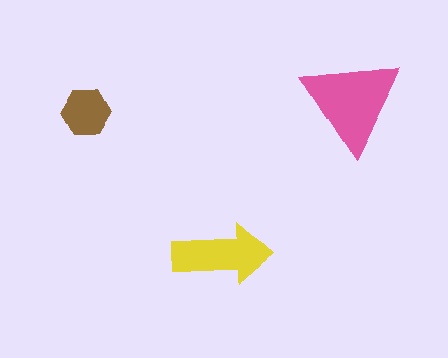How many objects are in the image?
There are 3 objects in the image.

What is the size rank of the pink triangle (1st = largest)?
1st.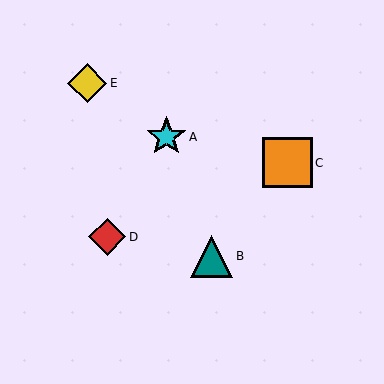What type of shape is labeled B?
Shape B is a teal triangle.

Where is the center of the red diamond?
The center of the red diamond is at (107, 237).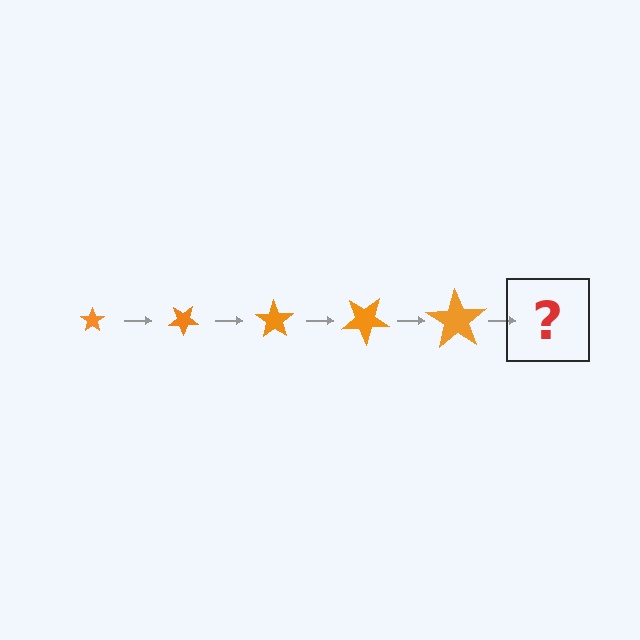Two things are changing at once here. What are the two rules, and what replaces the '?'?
The two rules are that the star grows larger each step and it rotates 35 degrees each step. The '?' should be a star, larger than the previous one and rotated 175 degrees from the start.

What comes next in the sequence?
The next element should be a star, larger than the previous one and rotated 175 degrees from the start.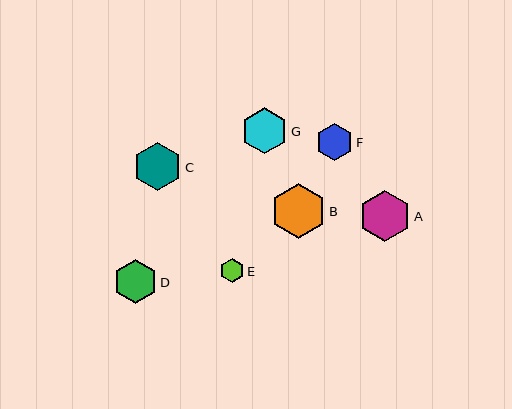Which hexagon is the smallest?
Hexagon E is the smallest with a size of approximately 24 pixels.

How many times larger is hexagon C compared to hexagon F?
Hexagon C is approximately 1.3 times the size of hexagon F.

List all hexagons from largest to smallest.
From largest to smallest: B, A, C, G, D, F, E.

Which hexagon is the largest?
Hexagon B is the largest with a size of approximately 55 pixels.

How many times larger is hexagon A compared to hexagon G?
Hexagon A is approximately 1.1 times the size of hexagon G.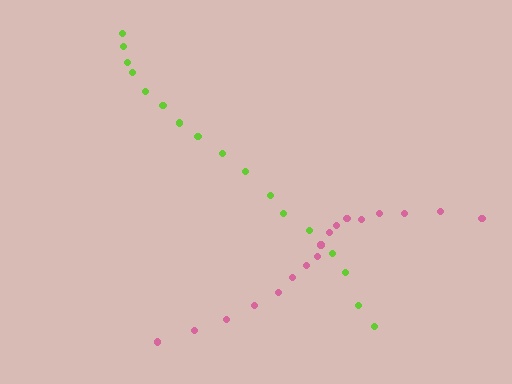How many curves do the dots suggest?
There are 2 distinct paths.